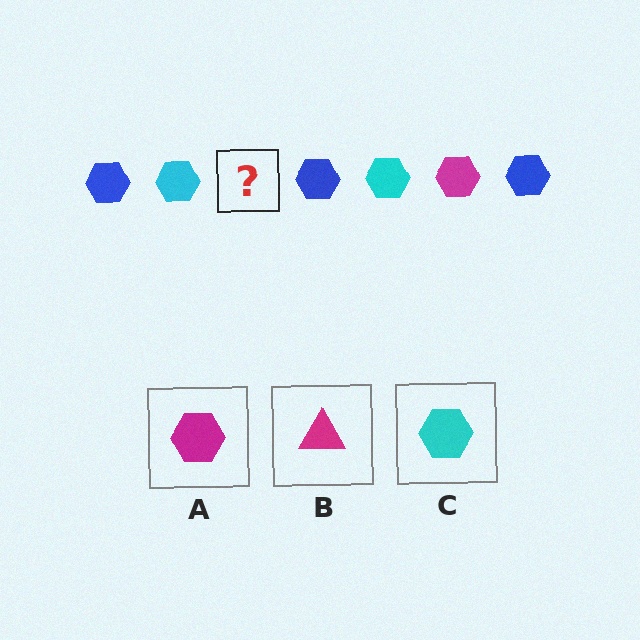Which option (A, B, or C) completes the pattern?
A.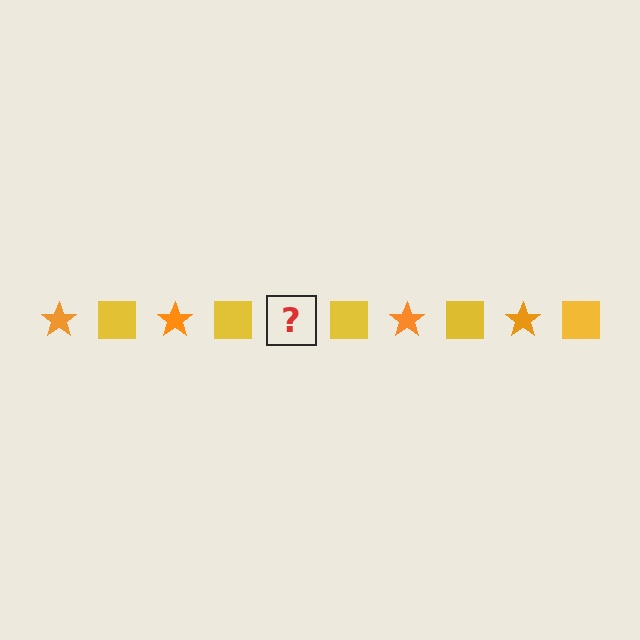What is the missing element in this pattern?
The missing element is an orange star.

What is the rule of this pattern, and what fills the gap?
The rule is that the pattern alternates between orange star and yellow square. The gap should be filled with an orange star.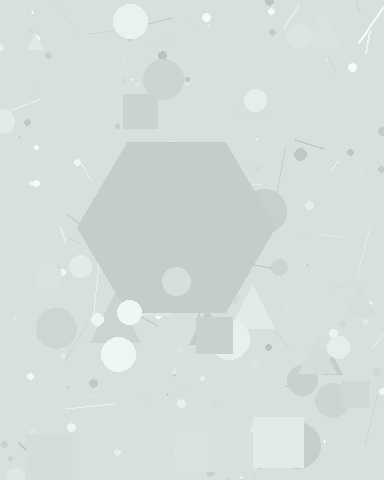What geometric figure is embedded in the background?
A hexagon is embedded in the background.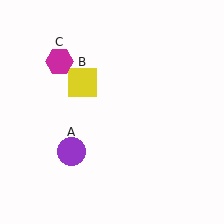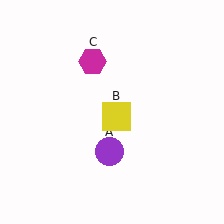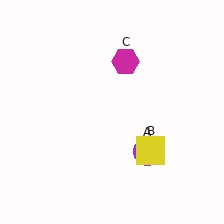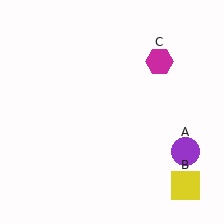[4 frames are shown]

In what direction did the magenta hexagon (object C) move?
The magenta hexagon (object C) moved right.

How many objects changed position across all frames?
3 objects changed position: purple circle (object A), yellow square (object B), magenta hexagon (object C).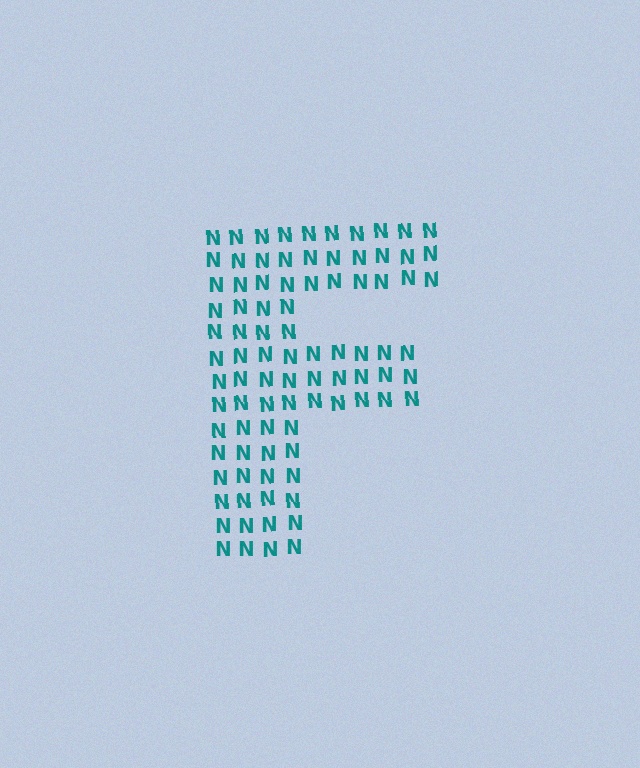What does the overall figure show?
The overall figure shows the letter F.